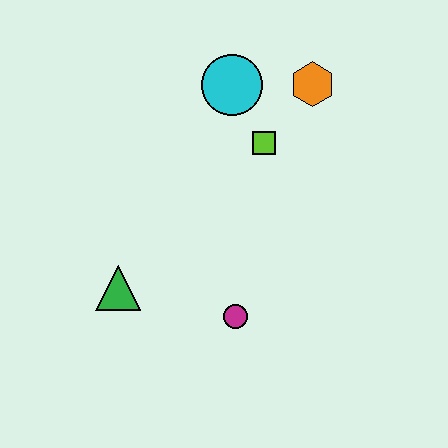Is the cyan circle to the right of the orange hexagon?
No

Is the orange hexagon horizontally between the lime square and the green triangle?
No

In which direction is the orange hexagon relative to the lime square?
The orange hexagon is above the lime square.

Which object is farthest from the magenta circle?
The orange hexagon is farthest from the magenta circle.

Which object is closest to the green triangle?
The magenta circle is closest to the green triangle.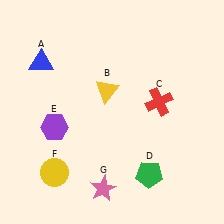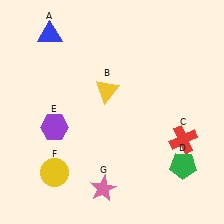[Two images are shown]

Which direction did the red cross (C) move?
The red cross (C) moved down.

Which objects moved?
The objects that moved are: the blue triangle (A), the red cross (C), the green pentagon (D).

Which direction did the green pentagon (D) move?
The green pentagon (D) moved right.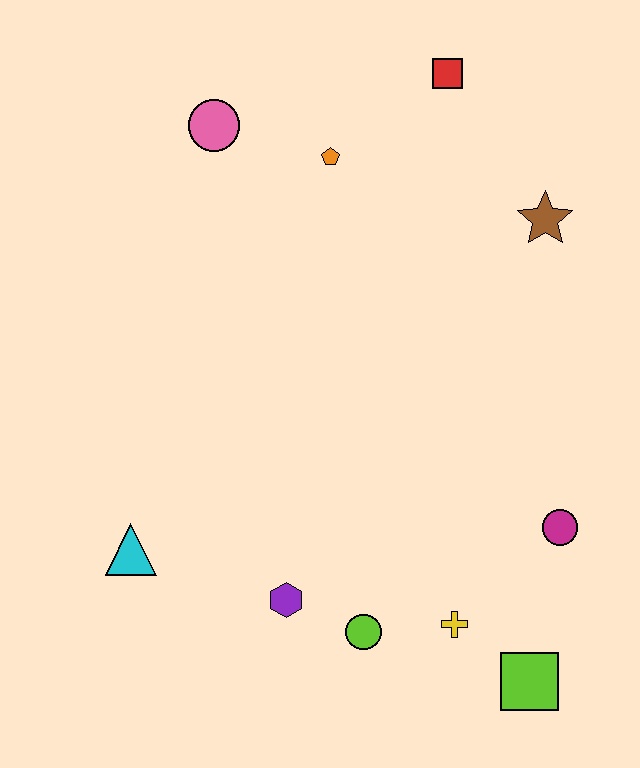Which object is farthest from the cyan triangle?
The red square is farthest from the cyan triangle.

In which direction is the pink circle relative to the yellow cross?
The pink circle is above the yellow cross.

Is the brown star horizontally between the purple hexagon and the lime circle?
No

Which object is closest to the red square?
The orange pentagon is closest to the red square.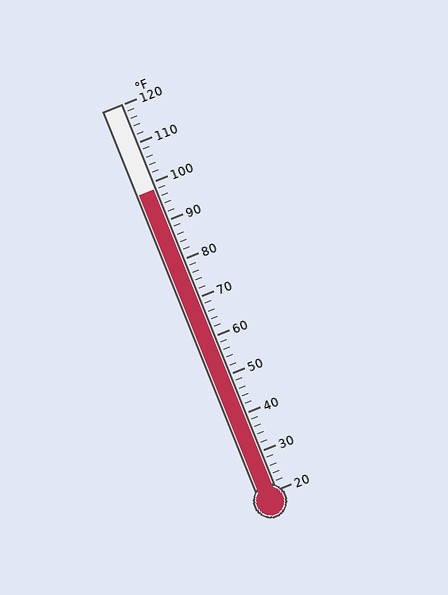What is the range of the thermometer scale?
The thermometer scale ranges from 20°F to 120°F.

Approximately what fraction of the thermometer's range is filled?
The thermometer is filled to approximately 80% of its range.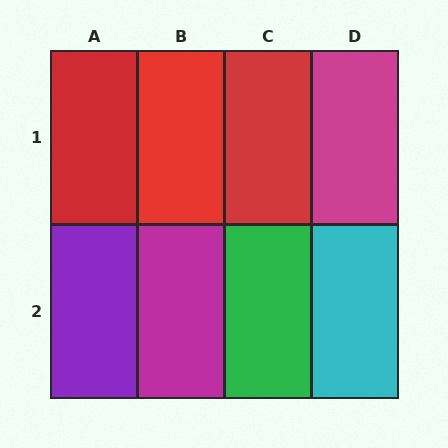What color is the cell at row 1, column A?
Red.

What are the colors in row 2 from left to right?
Purple, magenta, green, cyan.